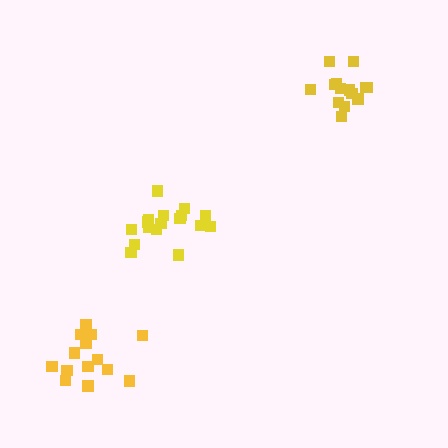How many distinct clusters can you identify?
There are 3 distinct clusters.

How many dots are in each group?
Group 1: 14 dots, Group 2: 17 dots, Group 3: 14 dots (45 total).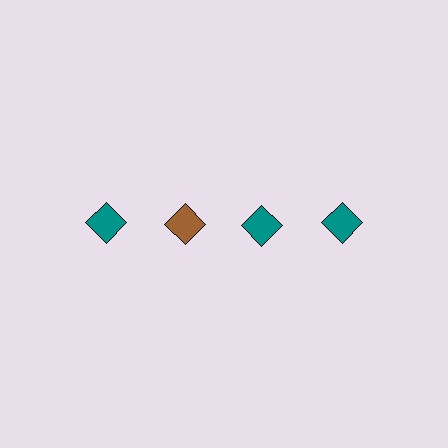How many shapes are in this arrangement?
There are 4 shapes arranged in a grid pattern.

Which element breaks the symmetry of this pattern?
The brown diamond in the top row, second from left column breaks the symmetry. All other shapes are teal diamonds.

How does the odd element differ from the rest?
It has a different color: brown instead of teal.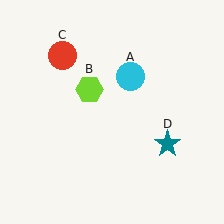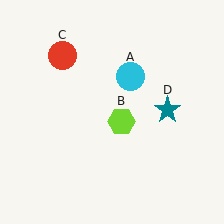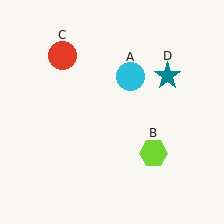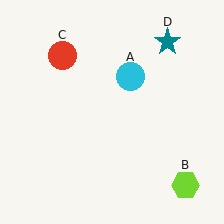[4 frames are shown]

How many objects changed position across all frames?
2 objects changed position: lime hexagon (object B), teal star (object D).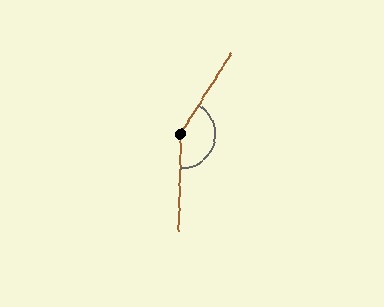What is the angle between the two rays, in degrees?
Approximately 150 degrees.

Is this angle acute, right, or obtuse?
It is obtuse.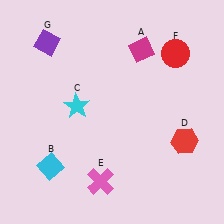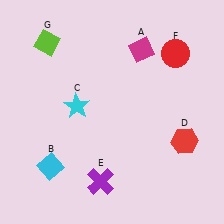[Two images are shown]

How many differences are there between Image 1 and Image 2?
There are 2 differences between the two images.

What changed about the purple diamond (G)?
In Image 1, G is purple. In Image 2, it changed to lime.